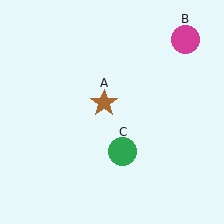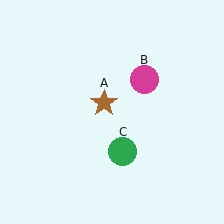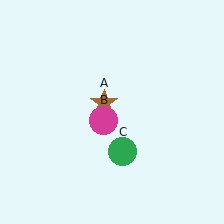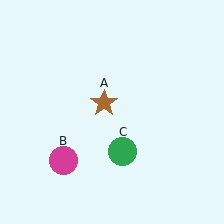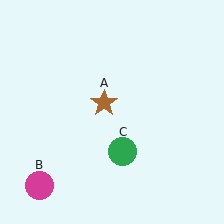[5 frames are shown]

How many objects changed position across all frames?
1 object changed position: magenta circle (object B).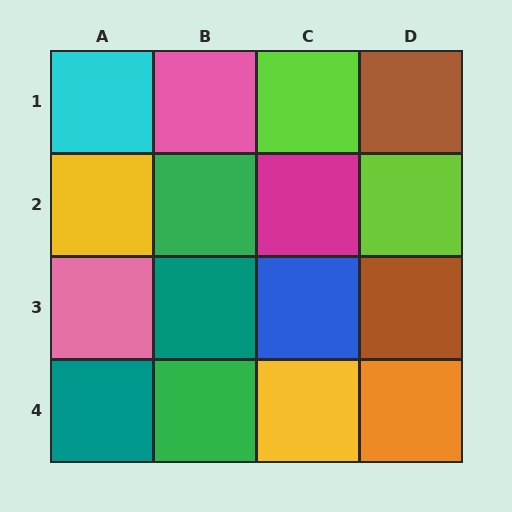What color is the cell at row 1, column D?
Brown.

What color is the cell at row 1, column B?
Pink.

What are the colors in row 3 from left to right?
Pink, teal, blue, brown.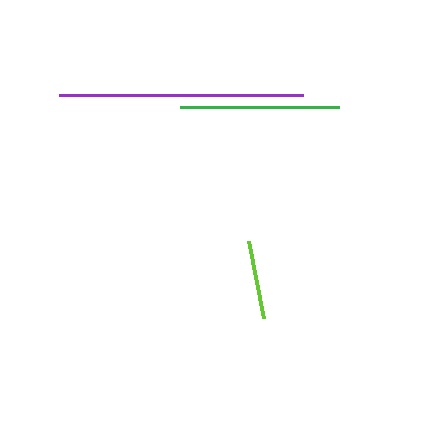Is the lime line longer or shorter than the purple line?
The purple line is longer than the lime line.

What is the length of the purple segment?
The purple segment is approximately 245 pixels long.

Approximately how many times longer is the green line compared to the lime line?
The green line is approximately 2.0 times the length of the lime line.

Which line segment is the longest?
The purple line is the longest at approximately 245 pixels.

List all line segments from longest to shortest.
From longest to shortest: purple, green, lime.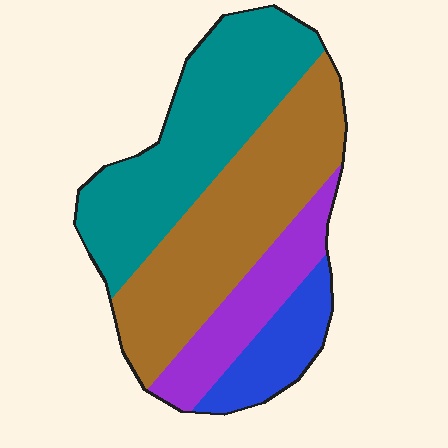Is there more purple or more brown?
Brown.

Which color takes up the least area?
Blue, at roughly 10%.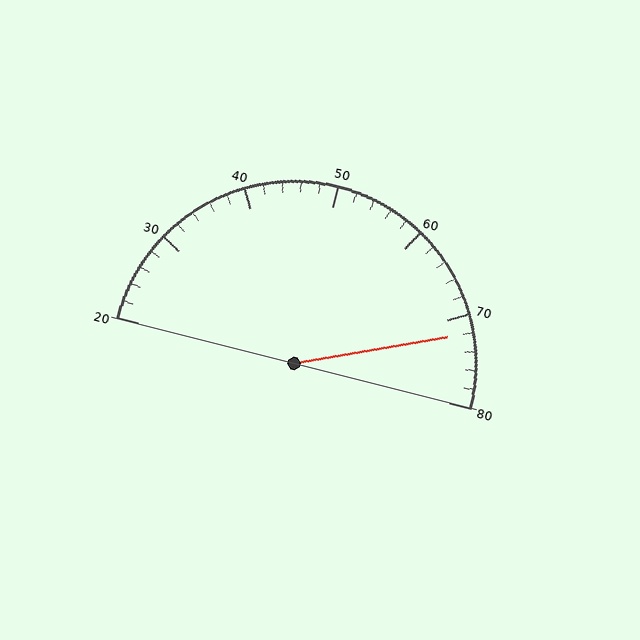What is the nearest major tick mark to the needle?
The nearest major tick mark is 70.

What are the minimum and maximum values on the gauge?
The gauge ranges from 20 to 80.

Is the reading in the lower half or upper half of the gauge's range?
The reading is in the upper half of the range (20 to 80).